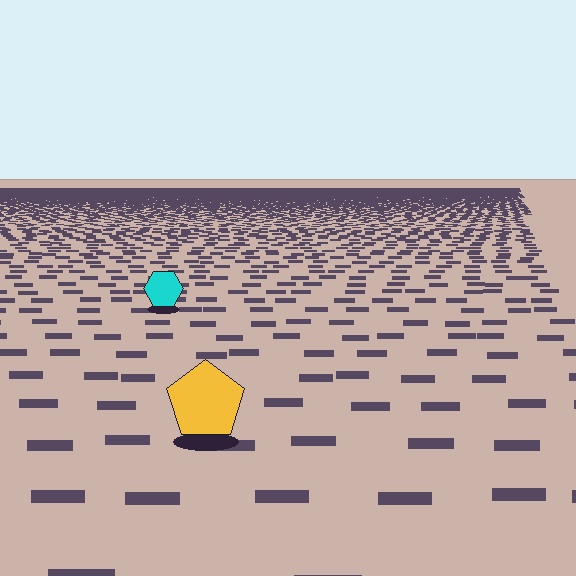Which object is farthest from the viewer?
The cyan hexagon is farthest from the viewer. It appears smaller and the ground texture around it is denser.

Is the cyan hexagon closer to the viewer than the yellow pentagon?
No. The yellow pentagon is closer — you can tell from the texture gradient: the ground texture is coarser near it.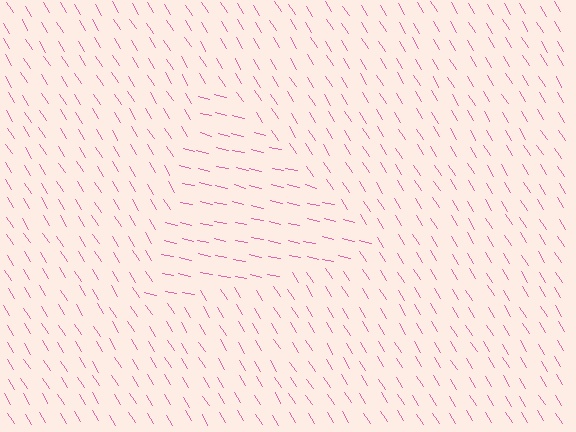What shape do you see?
I see a triangle.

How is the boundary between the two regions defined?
The boundary is defined purely by a change in line orientation (approximately 45 degrees difference). All lines are the same color and thickness.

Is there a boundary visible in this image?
Yes, there is a texture boundary formed by a change in line orientation.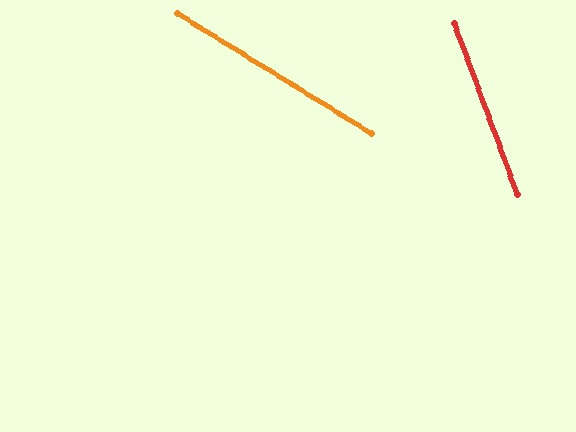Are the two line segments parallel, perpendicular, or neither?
Neither parallel nor perpendicular — they differ by about 38°.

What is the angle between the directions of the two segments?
Approximately 38 degrees.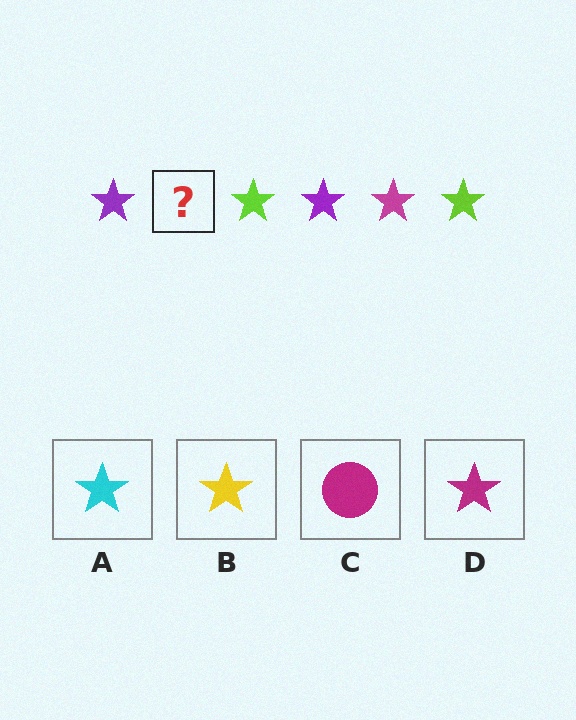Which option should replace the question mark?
Option D.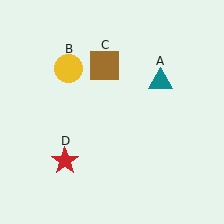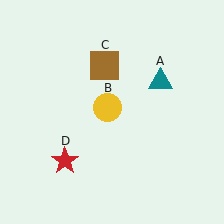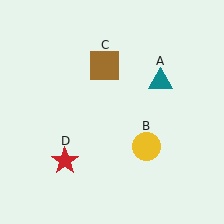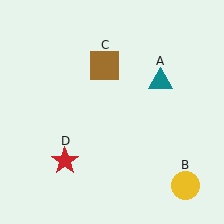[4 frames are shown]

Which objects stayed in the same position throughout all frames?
Teal triangle (object A) and brown square (object C) and red star (object D) remained stationary.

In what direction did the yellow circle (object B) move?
The yellow circle (object B) moved down and to the right.